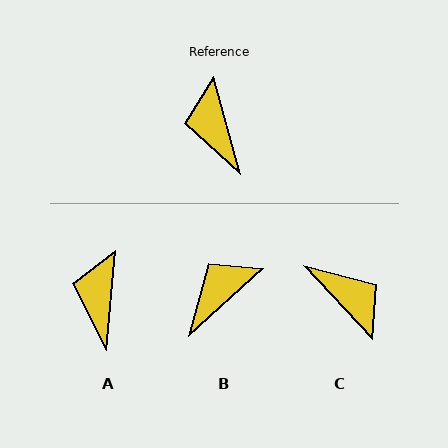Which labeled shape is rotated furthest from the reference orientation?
C, about 152 degrees away.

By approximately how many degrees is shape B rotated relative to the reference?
Approximately 63 degrees clockwise.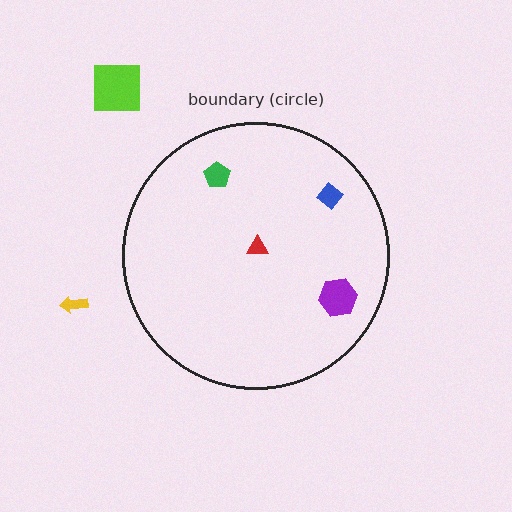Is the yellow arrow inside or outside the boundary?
Outside.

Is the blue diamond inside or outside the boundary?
Inside.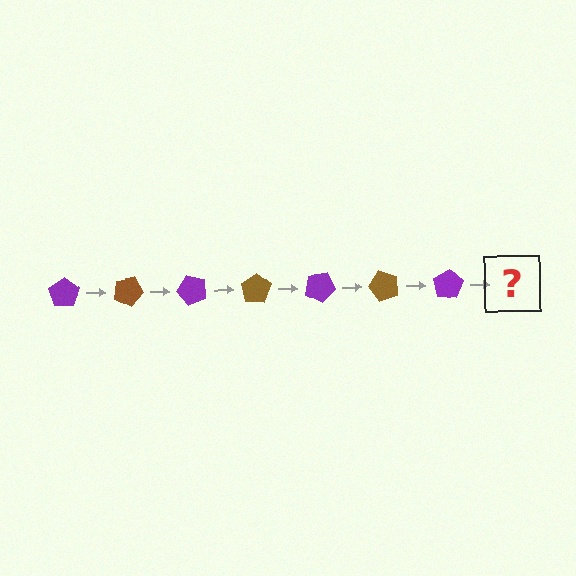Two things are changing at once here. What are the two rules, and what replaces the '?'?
The two rules are that it rotates 25 degrees each step and the color cycles through purple and brown. The '?' should be a brown pentagon, rotated 175 degrees from the start.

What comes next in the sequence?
The next element should be a brown pentagon, rotated 175 degrees from the start.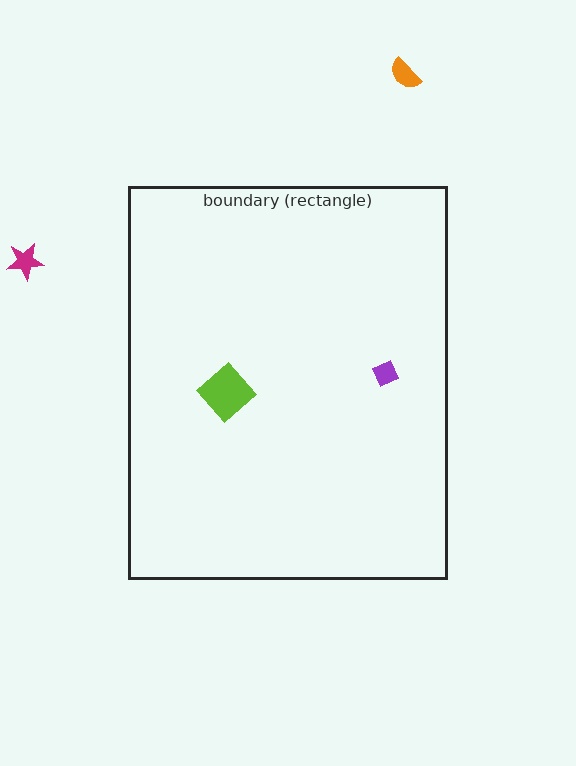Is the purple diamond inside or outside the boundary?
Inside.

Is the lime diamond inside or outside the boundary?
Inside.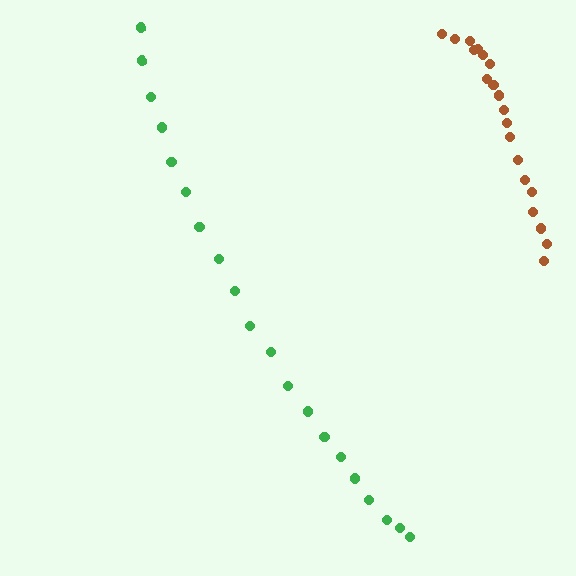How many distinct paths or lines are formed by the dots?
There are 2 distinct paths.